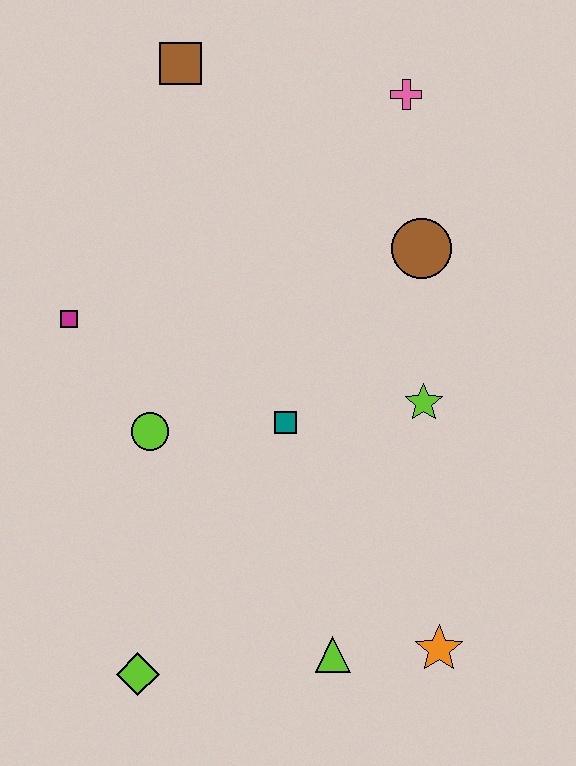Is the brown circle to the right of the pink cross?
Yes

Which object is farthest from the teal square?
The brown square is farthest from the teal square.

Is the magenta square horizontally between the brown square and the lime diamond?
No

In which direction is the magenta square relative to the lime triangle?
The magenta square is above the lime triangle.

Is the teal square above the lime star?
No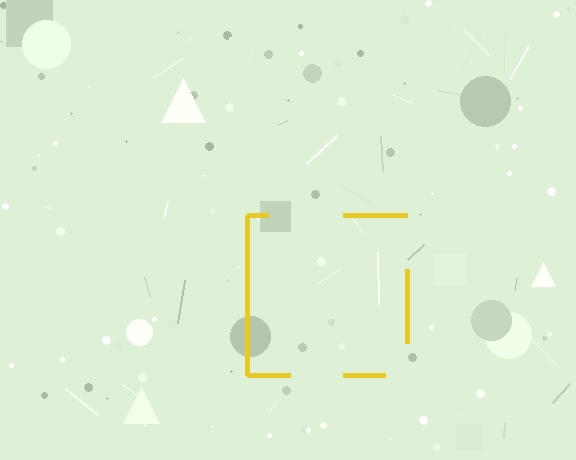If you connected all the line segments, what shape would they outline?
They would outline a square.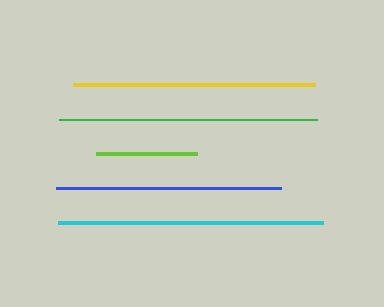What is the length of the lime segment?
The lime segment is approximately 101 pixels long.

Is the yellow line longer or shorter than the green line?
The green line is longer than the yellow line.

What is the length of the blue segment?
The blue segment is approximately 224 pixels long.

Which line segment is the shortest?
The lime line is the shortest at approximately 101 pixels.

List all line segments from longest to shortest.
From longest to shortest: cyan, green, yellow, blue, lime.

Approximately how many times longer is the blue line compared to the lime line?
The blue line is approximately 2.2 times the length of the lime line.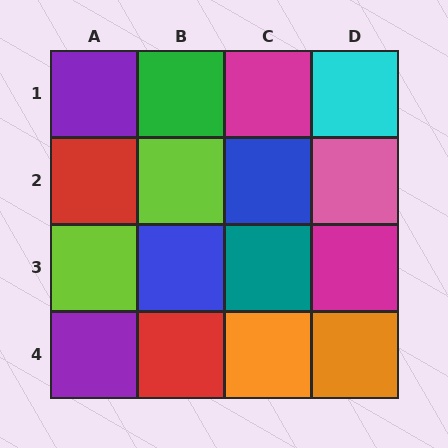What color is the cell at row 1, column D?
Cyan.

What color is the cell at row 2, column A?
Red.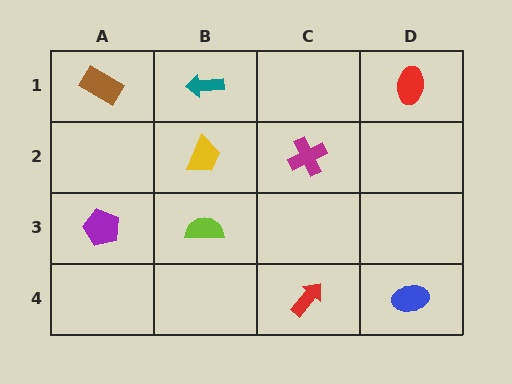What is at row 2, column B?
A yellow trapezoid.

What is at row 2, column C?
A magenta cross.